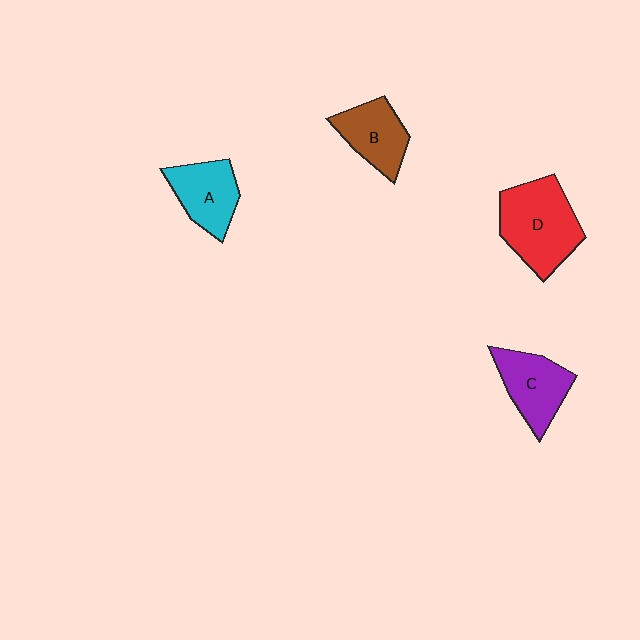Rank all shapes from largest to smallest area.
From largest to smallest: D (red), C (purple), A (cyan), B (brown).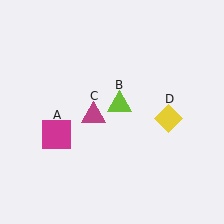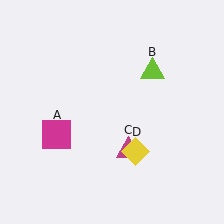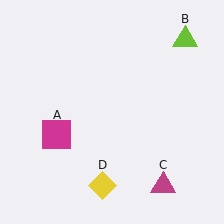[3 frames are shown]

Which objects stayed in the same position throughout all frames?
Magenta square (object A) remained stationary.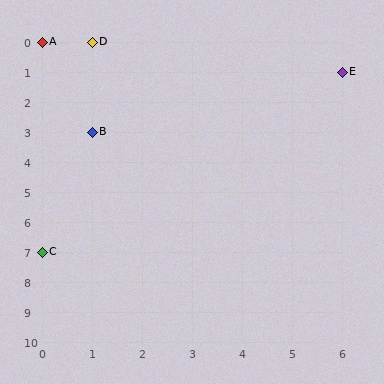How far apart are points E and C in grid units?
Points E and C are 6 columns and 6 rows apart (about 8.5 grid units diagonally).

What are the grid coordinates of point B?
Point B is at grid coordinates (1, 3).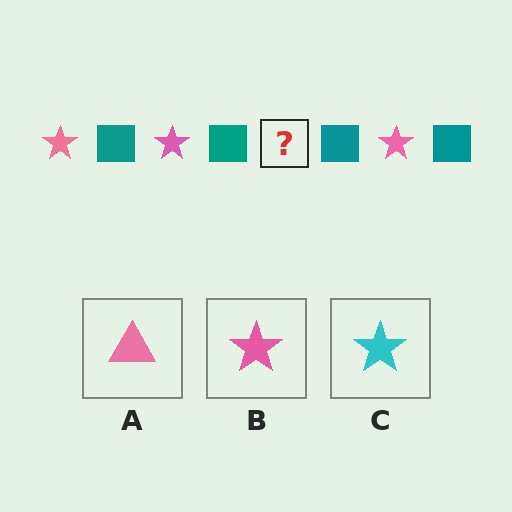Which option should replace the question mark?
Option B.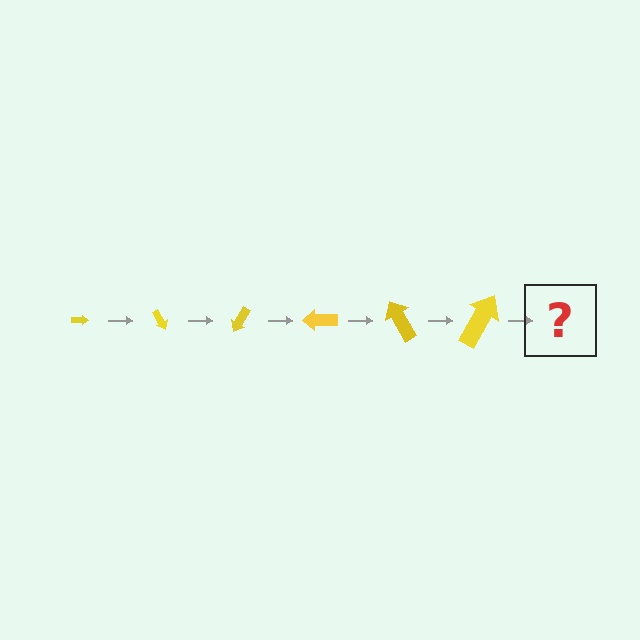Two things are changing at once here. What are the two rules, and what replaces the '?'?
The two rules are that the arrow grows larger each step and it rotates 60 degrees each step. The '?' should be an arrow, larger than the previous one and rotated 360 degrees from the start.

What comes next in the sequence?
The next element should be an arrow, larger than the previous one and rotated 360 degrees from the start.